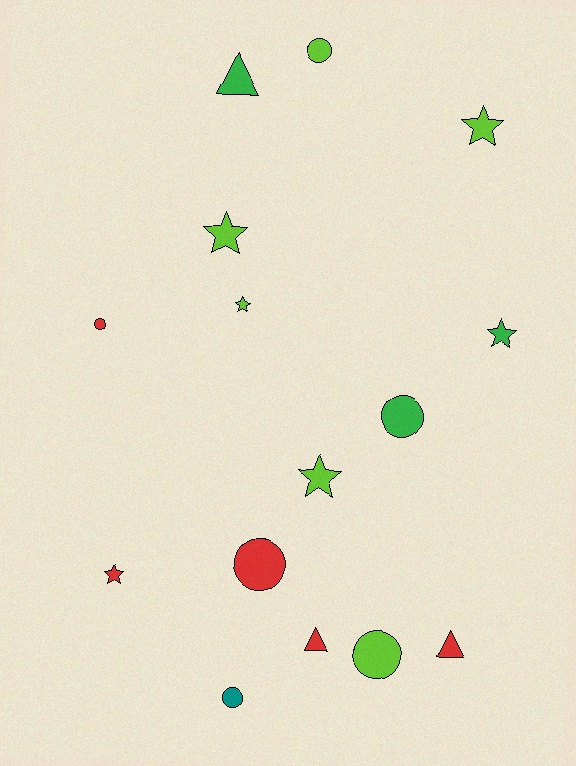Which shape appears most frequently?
Star, with 6 objects.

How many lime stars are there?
There are 4 lime stars.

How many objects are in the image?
There are 15 objects.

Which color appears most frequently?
Lime, with 6 objects.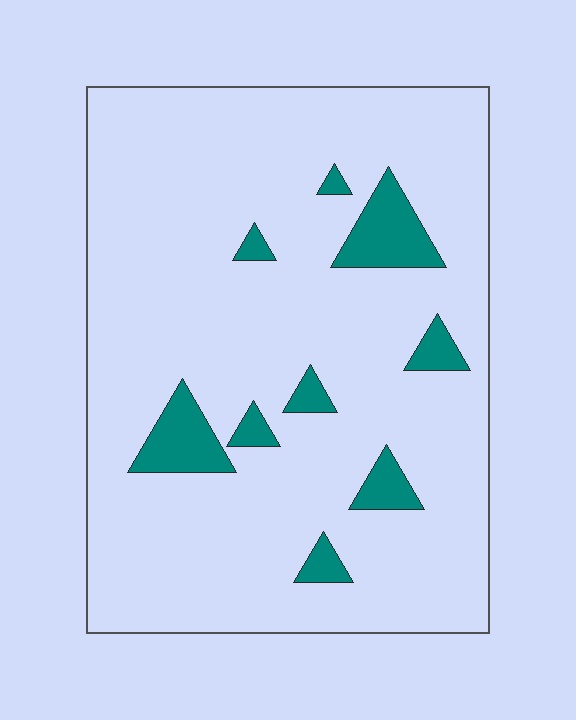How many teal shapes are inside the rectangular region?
9.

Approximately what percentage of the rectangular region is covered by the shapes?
Approximately 10%.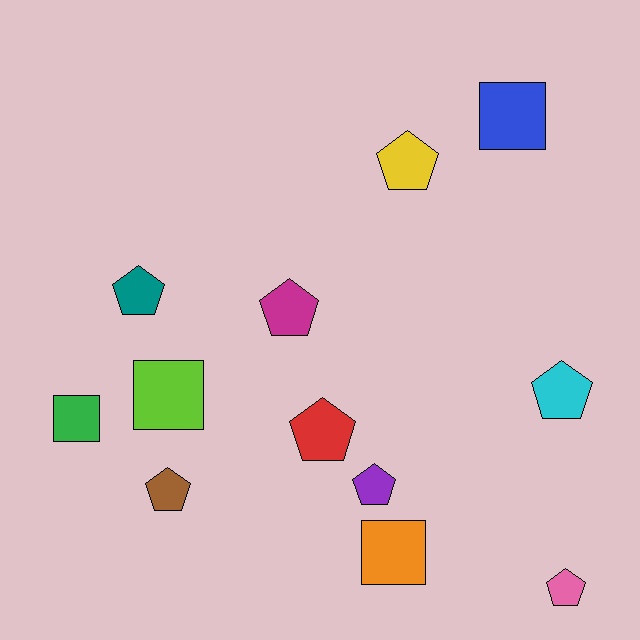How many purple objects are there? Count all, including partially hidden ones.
There is 1 purple object.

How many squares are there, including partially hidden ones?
There are 4 squares.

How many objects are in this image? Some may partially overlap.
There are 12 objects.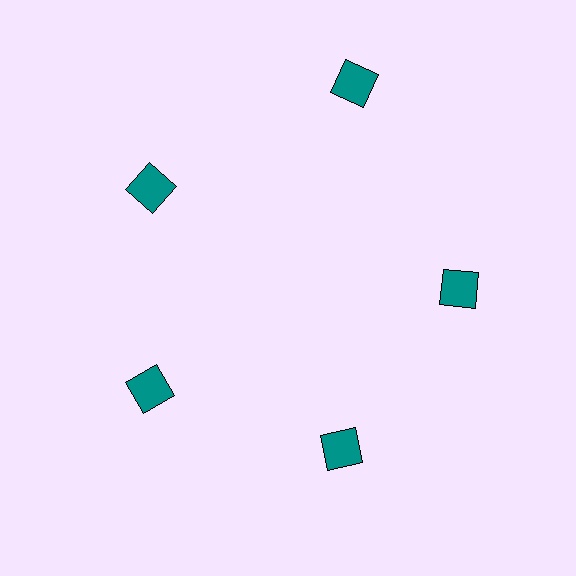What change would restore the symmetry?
The symmetry would be restored by moving it inward, back onto the ring so that all 5 squares sit at equal angles and equal distance from the center.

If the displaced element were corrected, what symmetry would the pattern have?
It would have 5-fold rotational symmetry — the pattern would map onto itself every 72 degrees.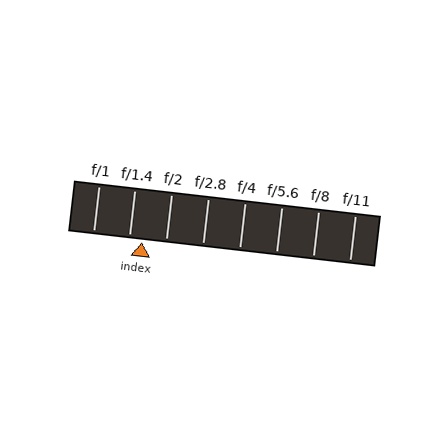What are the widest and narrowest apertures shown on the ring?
The widest aperture shown is f/1 and the narrowest is f/11.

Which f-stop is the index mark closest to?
The index mark is closest to f/1.4.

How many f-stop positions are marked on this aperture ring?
There are 8 f-stop positions marked.